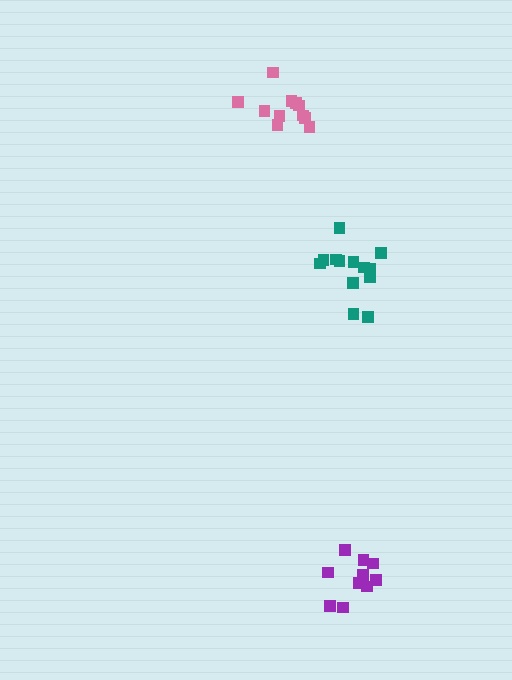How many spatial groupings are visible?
There are 3 spatial groupings.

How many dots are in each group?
Group 1: 13 dots, Group 2: 11 dots, Group 3: 10 dots (34 total).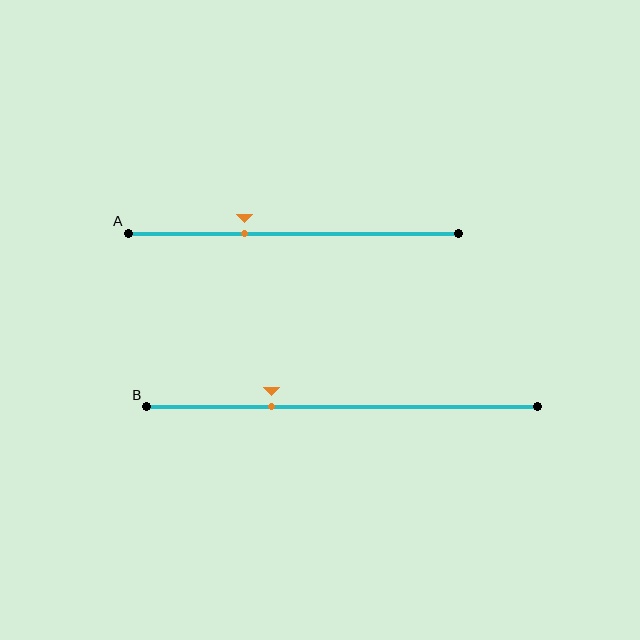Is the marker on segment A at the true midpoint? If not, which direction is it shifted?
No, the marker on segment A is shifted to the left by about 15% of the segment length.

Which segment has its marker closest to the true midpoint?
Segment A has its marker closest to the true midpoint.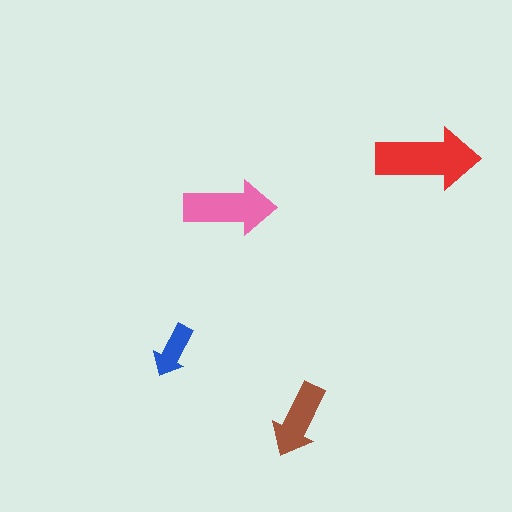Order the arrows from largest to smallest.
the red one, the pink one, the brown one, the blue one.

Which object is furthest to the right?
The red arrow is rightmost.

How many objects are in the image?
There are 4 objects in the image.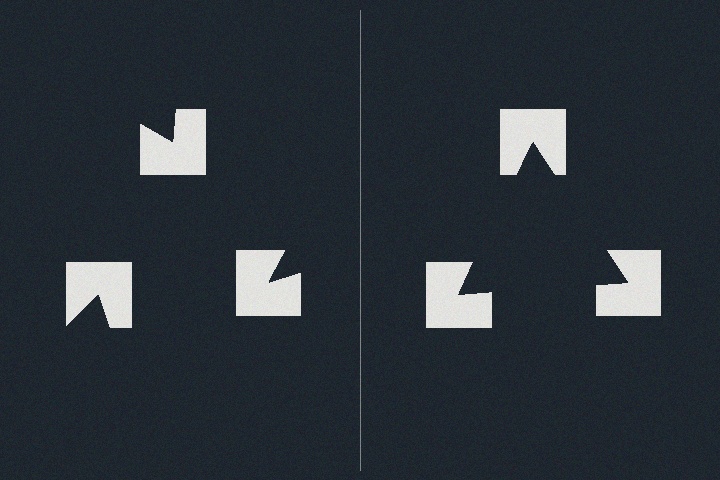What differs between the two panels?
The notched squares are positioned identically on both sides; only the wedge orientations differ. On the right they align to a triangle; on the left they are misaligned.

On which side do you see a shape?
An illusory triangle appears on the right side. On the left side the wedge cuts are rotated, so no coherent shape forms.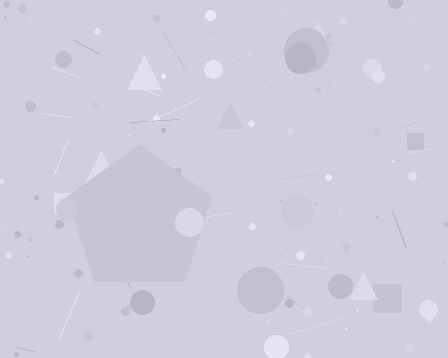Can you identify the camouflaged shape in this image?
The camouflaged shape is a pentagon.